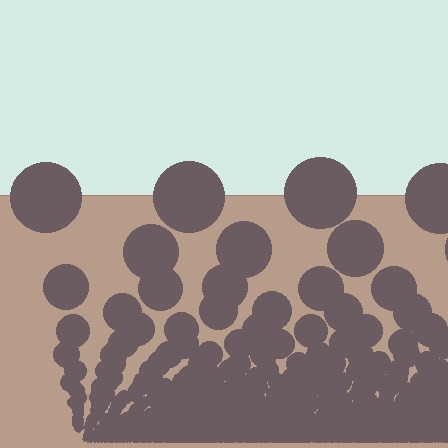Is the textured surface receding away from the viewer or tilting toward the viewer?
The surface appears to tilt toward the viewer. Texture elements get larger and sparser toward the top.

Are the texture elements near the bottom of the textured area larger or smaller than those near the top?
Smaller. The gradient is inverted — elements near the bottom are smaller and denser.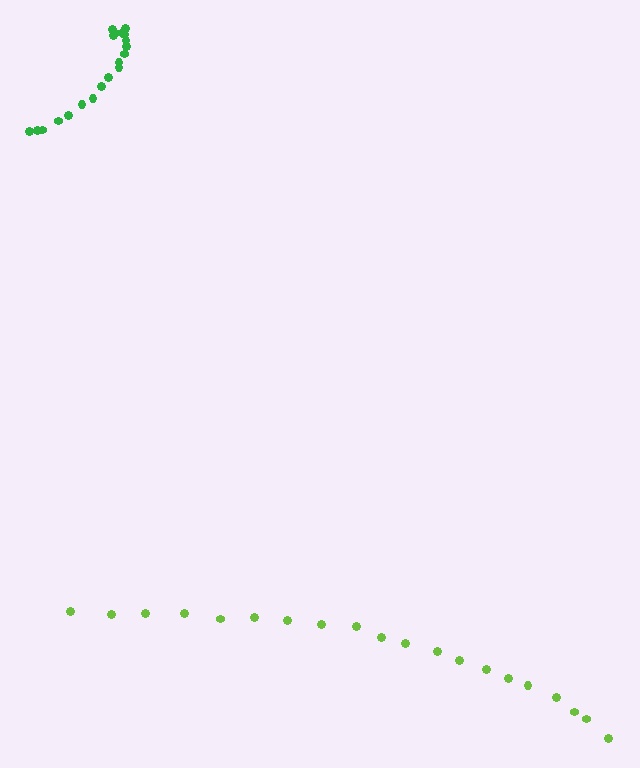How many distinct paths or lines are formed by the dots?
There are 2 distinct paths.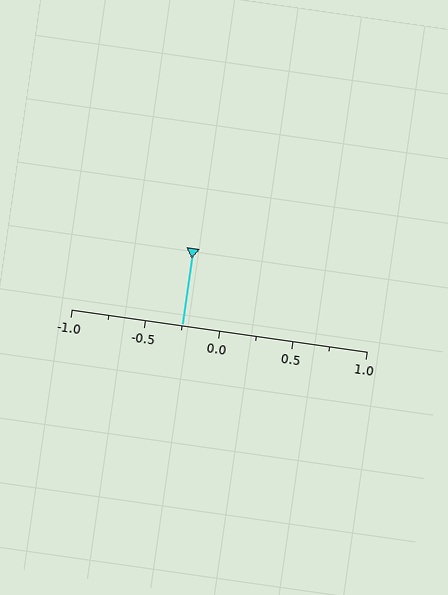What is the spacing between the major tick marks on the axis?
The major ticks are spaced 0.5 apart.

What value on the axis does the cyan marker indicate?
The marker indicates approximately -0.25.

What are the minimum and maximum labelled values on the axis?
The axis runs from -1.0 to 1.0.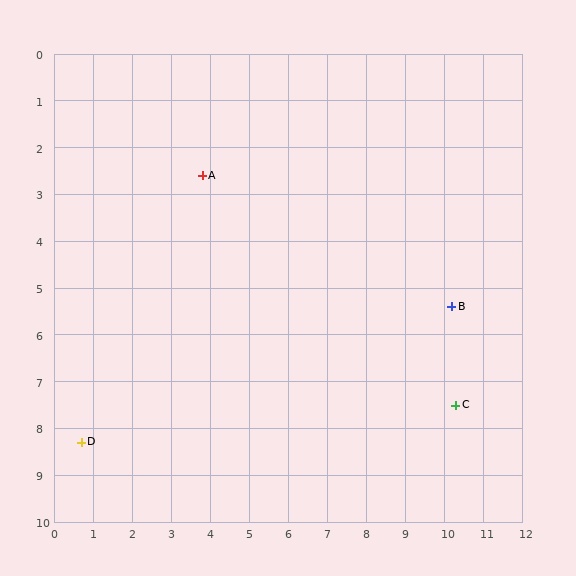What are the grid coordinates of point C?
Point C is at approximately (10.3, 7.5).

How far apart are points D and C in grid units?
Points D and C are about 9.6 grid units apart.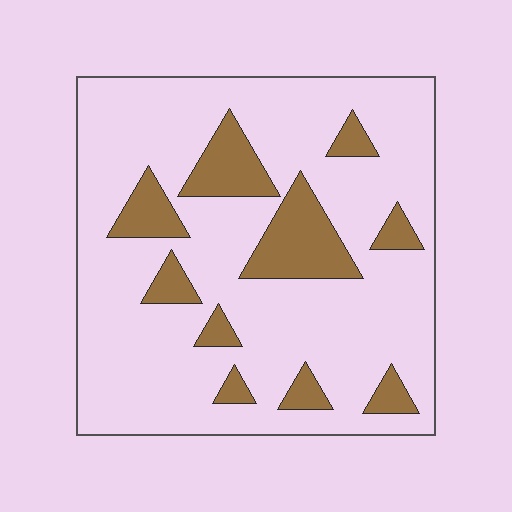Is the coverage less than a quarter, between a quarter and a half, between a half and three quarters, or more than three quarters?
Less than a quarter.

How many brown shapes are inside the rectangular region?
10.